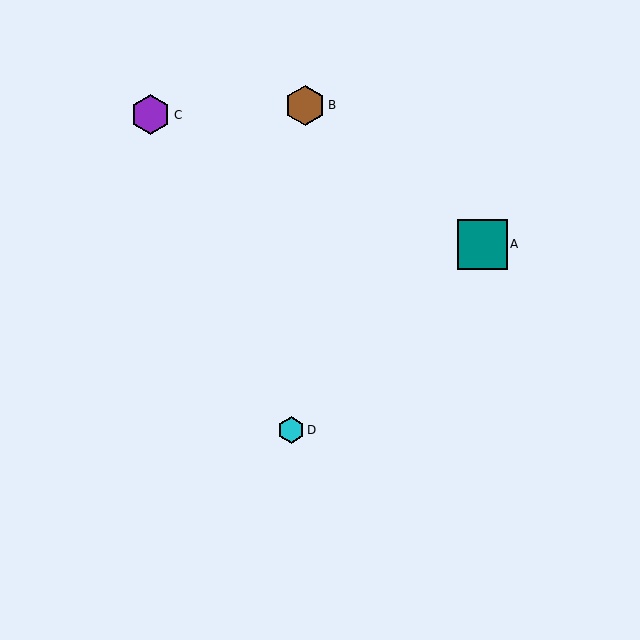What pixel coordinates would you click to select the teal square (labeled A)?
Click at (482, 244) to select the teal square A.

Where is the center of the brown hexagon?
The center of the brown hexagon is at (305, 105).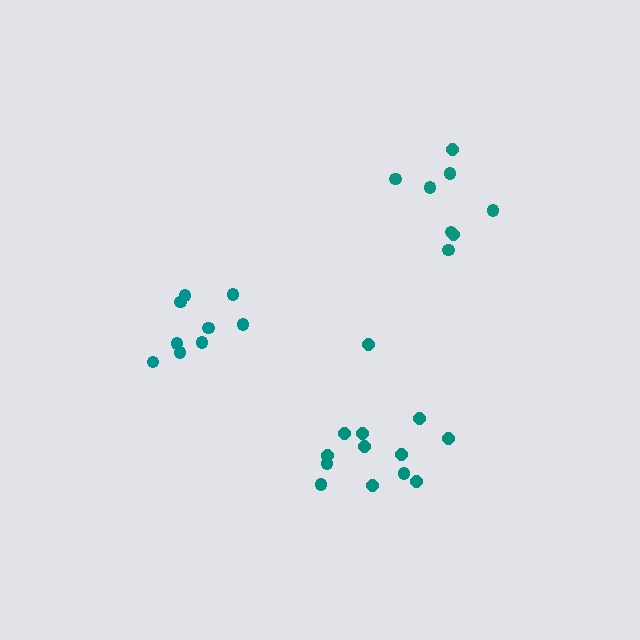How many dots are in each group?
Group 1: 13 dots, Group 2: 9 dots, Group 3: 8 dots (30 total).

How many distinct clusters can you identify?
There are 3 distinct clusters.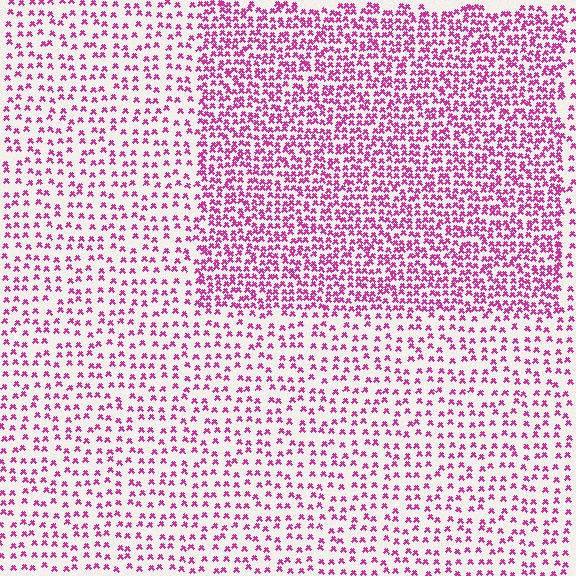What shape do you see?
I see a rectangle.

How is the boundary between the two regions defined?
The boundary is defined by a change in element density (approximately 2.1x ratio). All elements are the same color, size, and shape.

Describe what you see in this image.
The image contains small magenta elements arranged at two different densities. A rectangle-shaped region is visible where the elements are more densely packed than the surrounding area.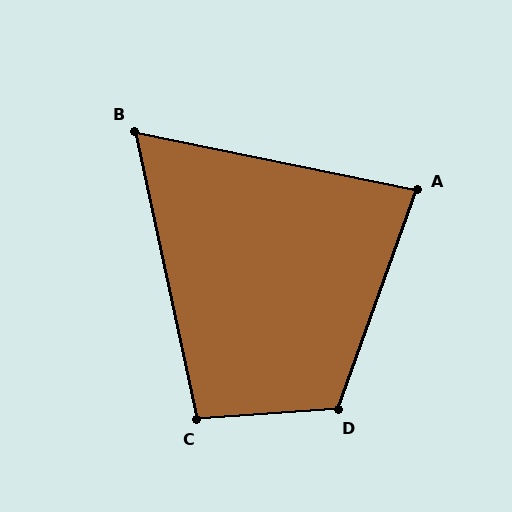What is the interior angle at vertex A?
Approximately 82 degrees (acute).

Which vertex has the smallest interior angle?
B, at approximately 66 degrees.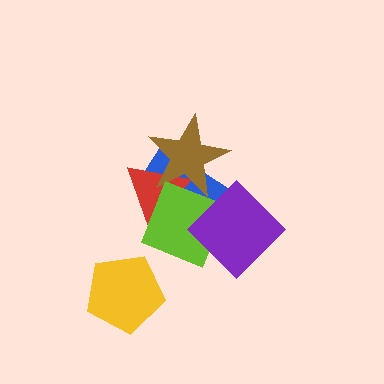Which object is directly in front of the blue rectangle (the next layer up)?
The red triangle is directly in front of the blue rectangle.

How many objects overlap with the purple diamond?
2 objects overlap with the purple diamond.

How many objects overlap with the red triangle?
3 objects overlap with the red triangle.